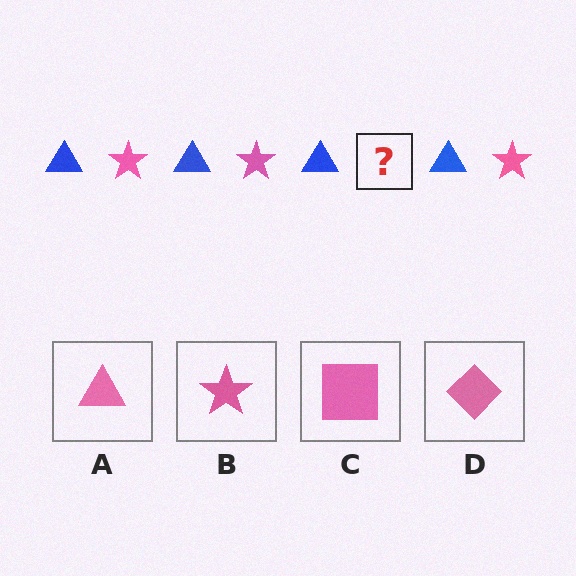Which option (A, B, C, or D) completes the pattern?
B.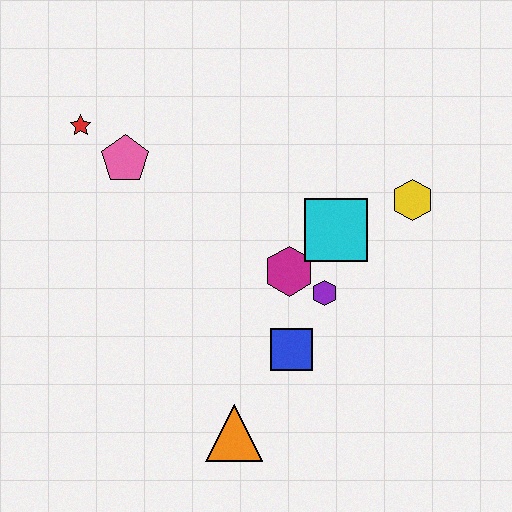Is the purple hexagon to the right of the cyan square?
No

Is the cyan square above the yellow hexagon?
No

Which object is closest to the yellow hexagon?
The cyan square is closest to the yellow hexagon.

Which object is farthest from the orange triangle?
The red star is farthest from the orange triangle.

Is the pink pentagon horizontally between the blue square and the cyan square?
No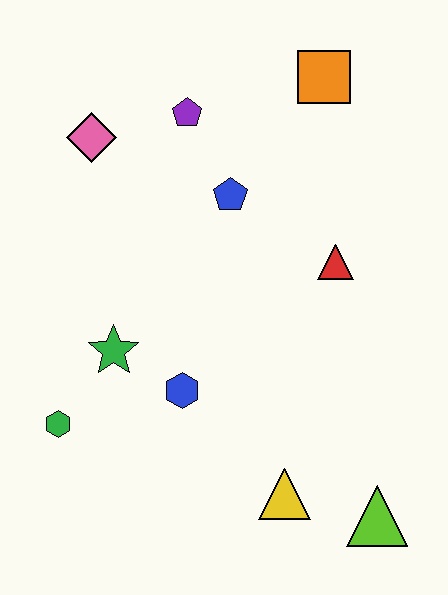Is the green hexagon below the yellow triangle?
No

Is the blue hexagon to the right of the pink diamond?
Yes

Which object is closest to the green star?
The blue hexagon is closest to the green star.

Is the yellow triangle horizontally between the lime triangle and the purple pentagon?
Yes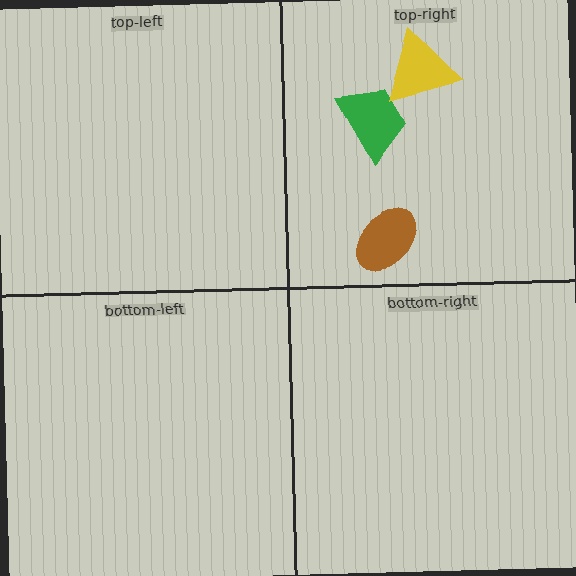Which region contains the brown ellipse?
The top-right region.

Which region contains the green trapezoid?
The top-right region.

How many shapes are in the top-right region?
3.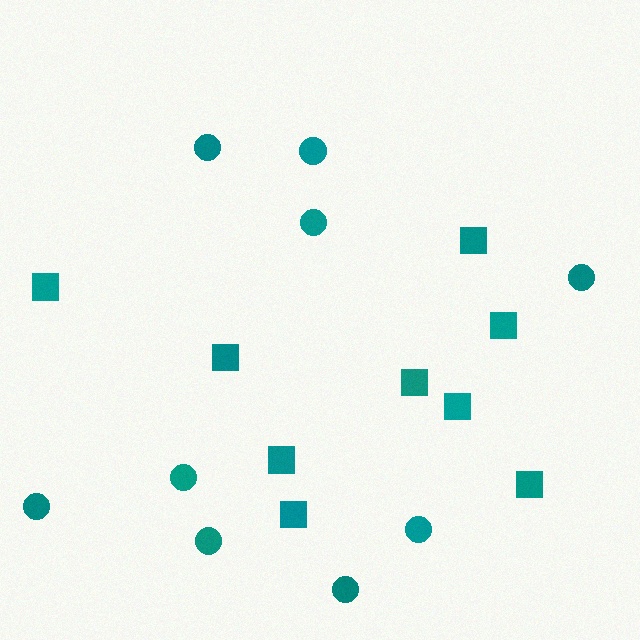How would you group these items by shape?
There are 2 groups: one group of squares (9) and one group of circles (9).